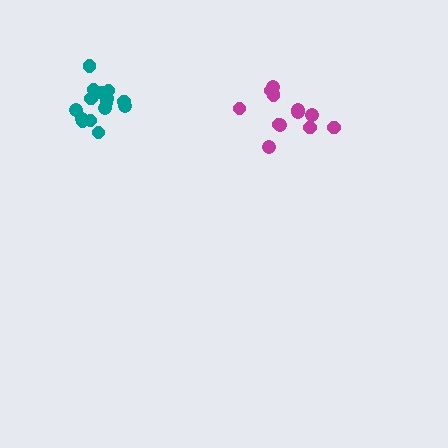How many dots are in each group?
Group 1: 12 dots, Group 2: 15 dots (27 total).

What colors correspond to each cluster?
The clusters are colored: magenta, teal.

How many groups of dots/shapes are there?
There are 2 groups.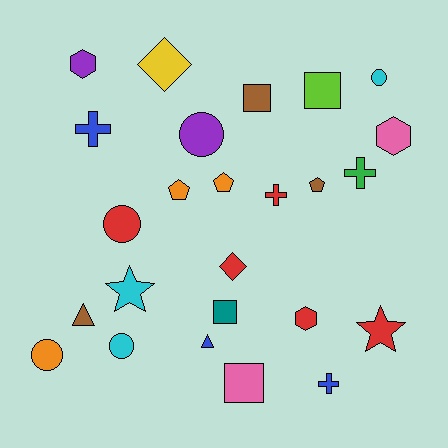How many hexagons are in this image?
There are 3 hexagons.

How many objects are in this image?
There are 25 objects.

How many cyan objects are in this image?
There are 3 cyan objects.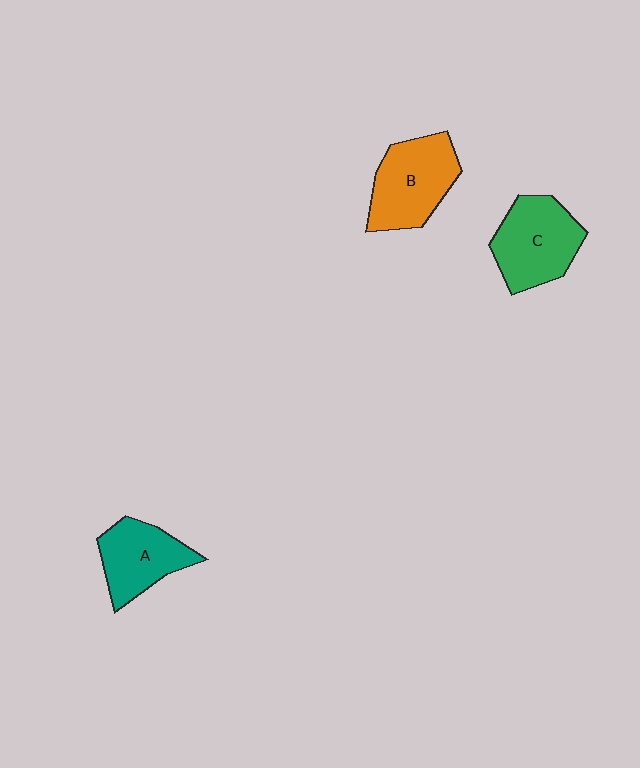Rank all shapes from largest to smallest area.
From largest to smallest: B (orange), C (green), A (teal).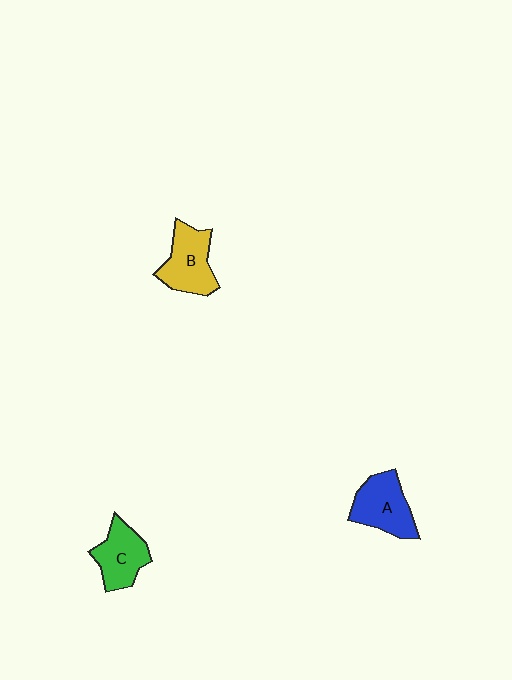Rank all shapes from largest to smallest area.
From largest to smallest: A (blue), B (yellow), C (green).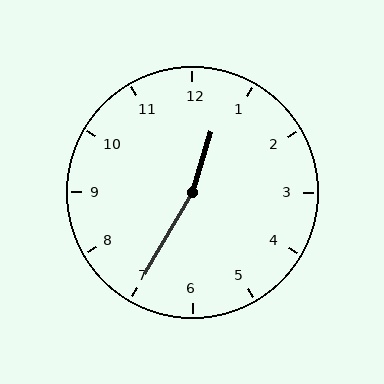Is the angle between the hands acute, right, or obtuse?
It is obtuse.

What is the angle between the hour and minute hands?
Approximately 168 degrees.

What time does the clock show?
12:35.